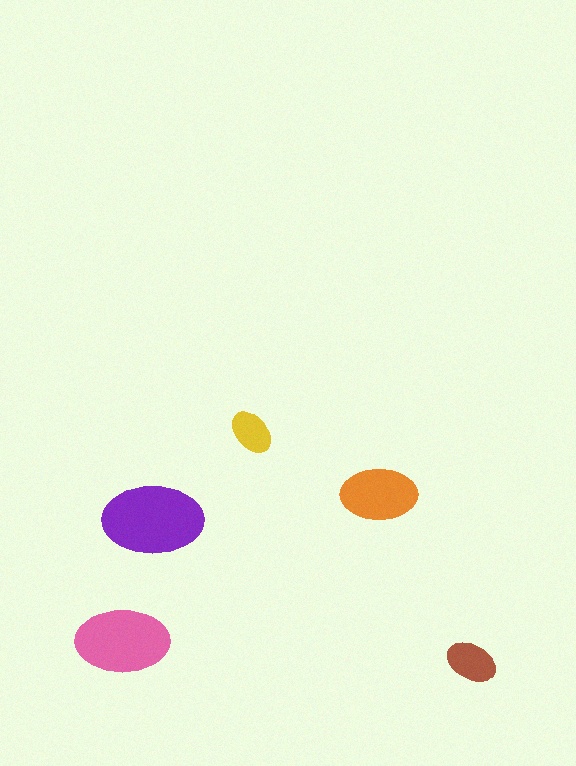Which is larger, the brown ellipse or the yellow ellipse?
The brown one.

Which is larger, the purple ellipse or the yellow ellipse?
The purple one.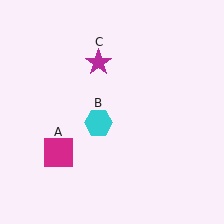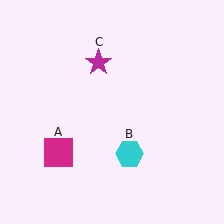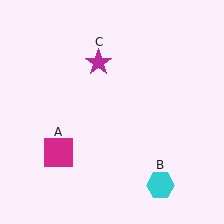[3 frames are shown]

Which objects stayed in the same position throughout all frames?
Magenta square (object A) and magenta star (object C) remained stationary.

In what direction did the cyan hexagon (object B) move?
The cyan hexagon (object B) moved down and to the right.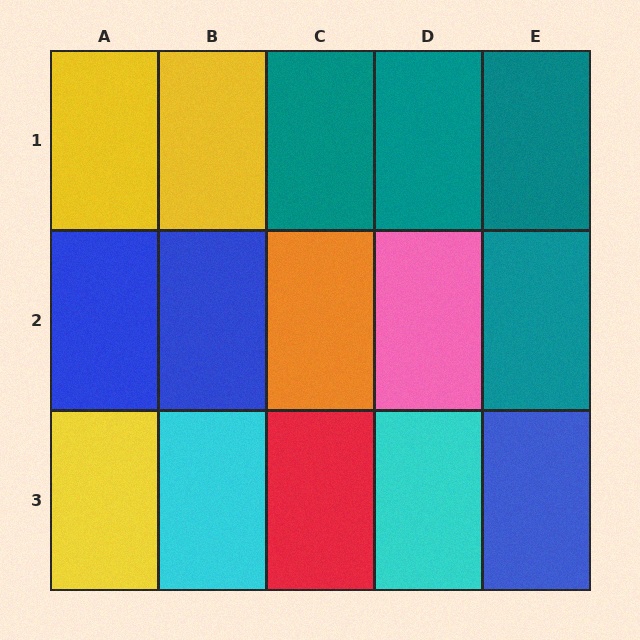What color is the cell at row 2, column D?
Pink.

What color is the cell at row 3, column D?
Cyan.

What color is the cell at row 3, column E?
Blue.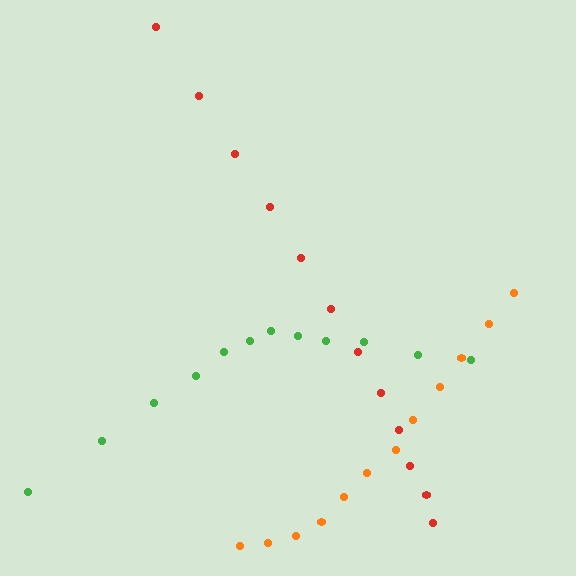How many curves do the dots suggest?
There are 3 distinct paths.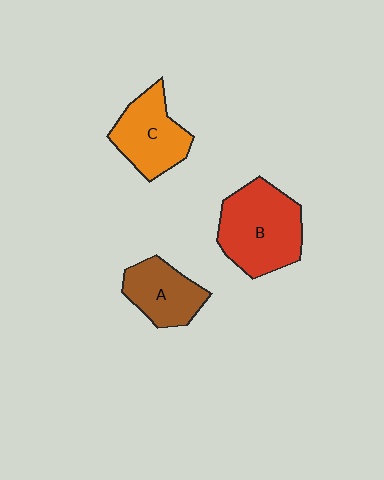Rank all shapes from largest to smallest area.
From largest to smallest: B (red), C (orange), A (brown).